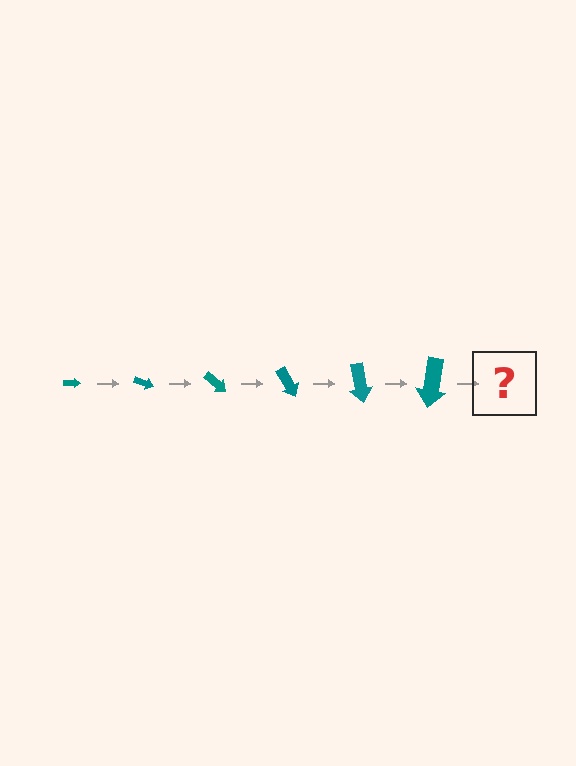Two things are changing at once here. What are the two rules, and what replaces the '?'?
The two rules are that the arrow grows larger each step and it rotates 20 degrees each step. The '?' should be an arrow, larger than the previous one and rotated 120 degrees from the start.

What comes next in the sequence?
The next element should be an arrow, larger than the previous one and rotated 120 degrees from the start.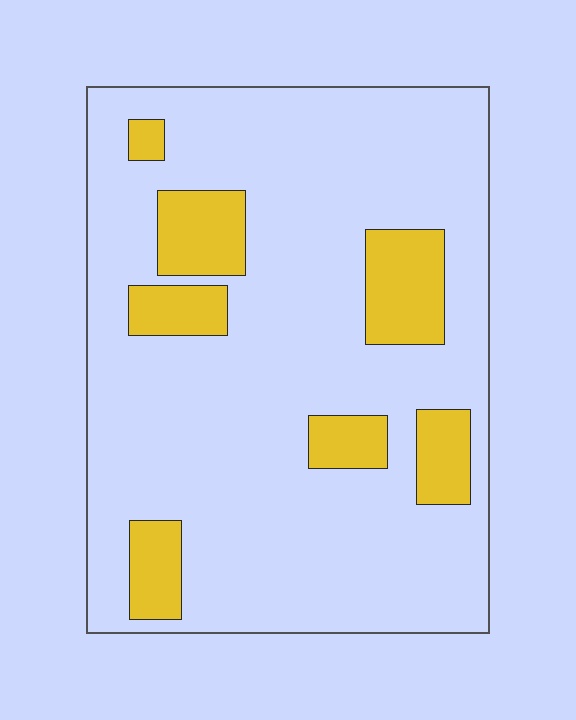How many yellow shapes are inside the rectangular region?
7.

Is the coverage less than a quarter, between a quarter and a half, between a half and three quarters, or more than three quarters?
Less than a quarter.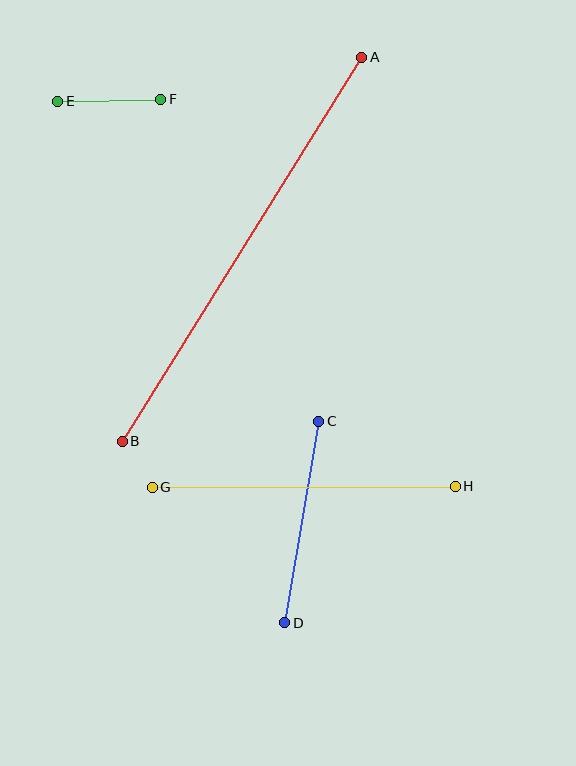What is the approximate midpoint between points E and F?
The midpoint is at approximately (109, 100) pixels.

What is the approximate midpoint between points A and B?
The midpoint is at approximately (242, 249) pixels.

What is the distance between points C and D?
The distance is approximately 204 pixels.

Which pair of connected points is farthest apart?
Points A and B are farthest apart.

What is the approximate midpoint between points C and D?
The midpoint is at approximately (302, 522) pixels.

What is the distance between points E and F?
The distance is approximately 103 pixels.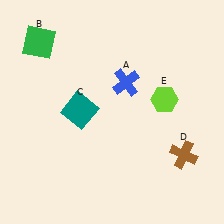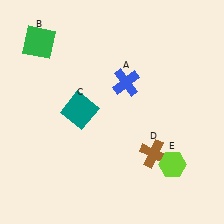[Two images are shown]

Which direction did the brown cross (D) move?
The brown cross (D) moved left.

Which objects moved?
The objects that moved are: the brown cross (D), the lime hexagon (E).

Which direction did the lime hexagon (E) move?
The lime hexagon (E) moved down.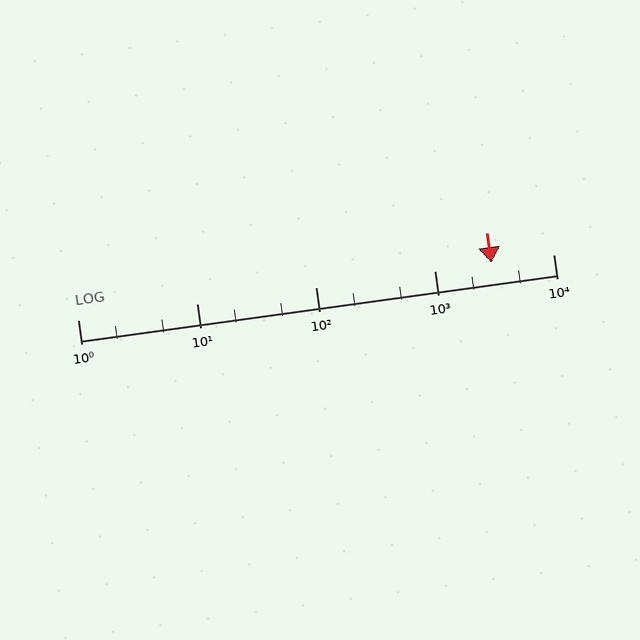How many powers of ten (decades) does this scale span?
The scale spans 4 decades, from 1 to 10000.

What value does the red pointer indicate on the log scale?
The pointer indicates approximately 3000.